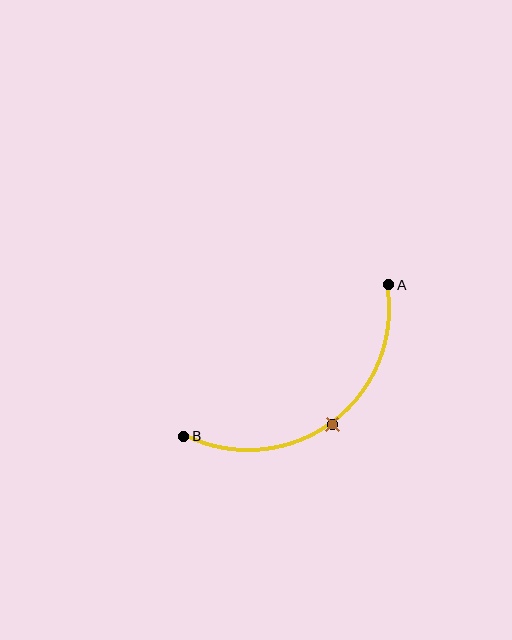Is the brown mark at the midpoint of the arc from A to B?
Yes. The brown mark lies on the arc at equal arc-length from both A and B — it is the arc midpoint.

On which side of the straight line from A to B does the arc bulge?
The arc bulges below and to the right of the straight line connecting A and B.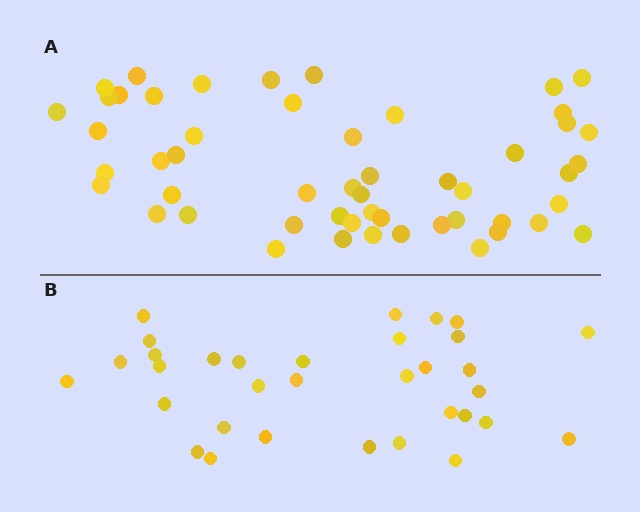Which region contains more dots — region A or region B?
Region A (the top region) has more dots.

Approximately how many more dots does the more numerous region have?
Region A has approximately 20 more dots than region B.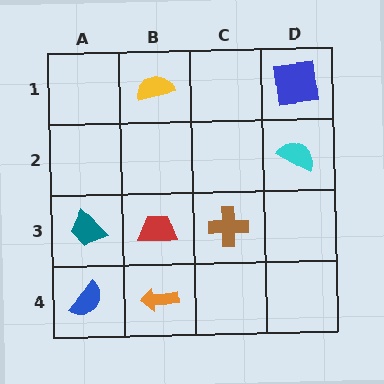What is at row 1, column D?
A blue square.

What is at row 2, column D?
A cyan semicircle.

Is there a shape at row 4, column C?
No, that cell is empty.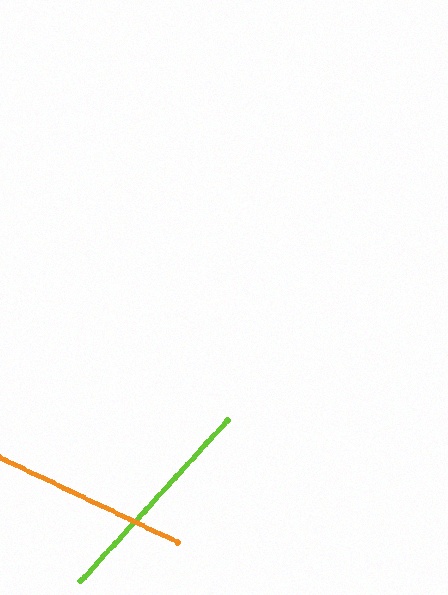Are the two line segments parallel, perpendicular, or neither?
Neither parallel nor perpendicular — they differ by about 73°.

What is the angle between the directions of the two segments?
Approximately 73 degrees.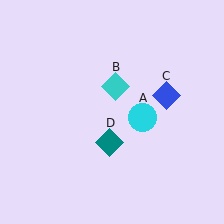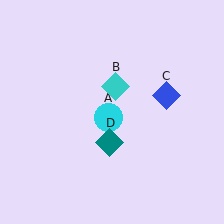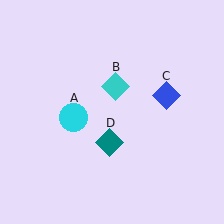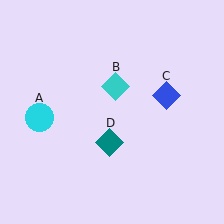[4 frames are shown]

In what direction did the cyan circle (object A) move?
The cyan circle (object A) moved left.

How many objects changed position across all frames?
1 object changed position: cyan circle (object A).